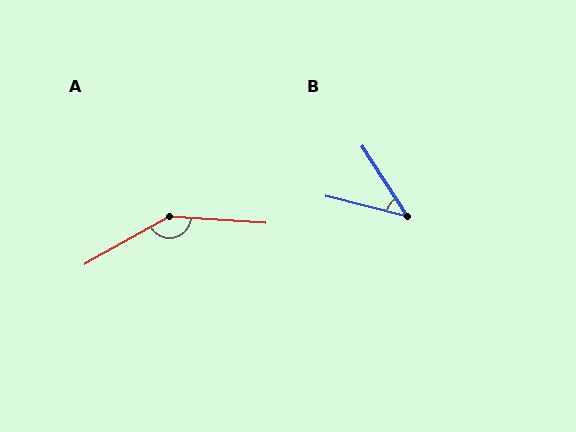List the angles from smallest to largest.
B (43°), A (147°).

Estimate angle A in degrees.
Approximately 147 degrees.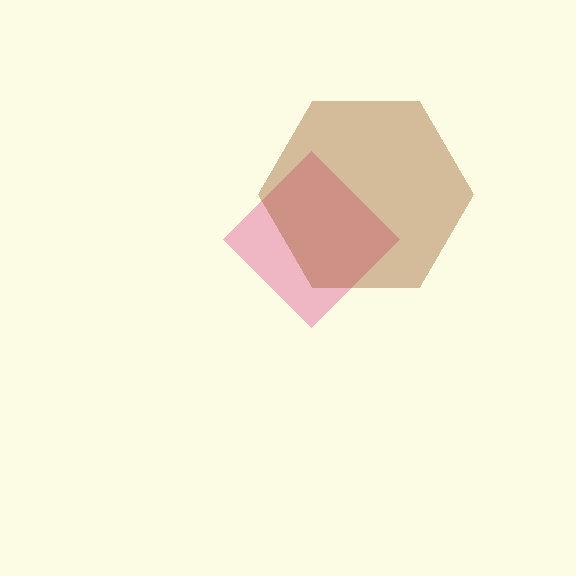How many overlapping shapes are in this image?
There are 2 overlapping shapes in the image.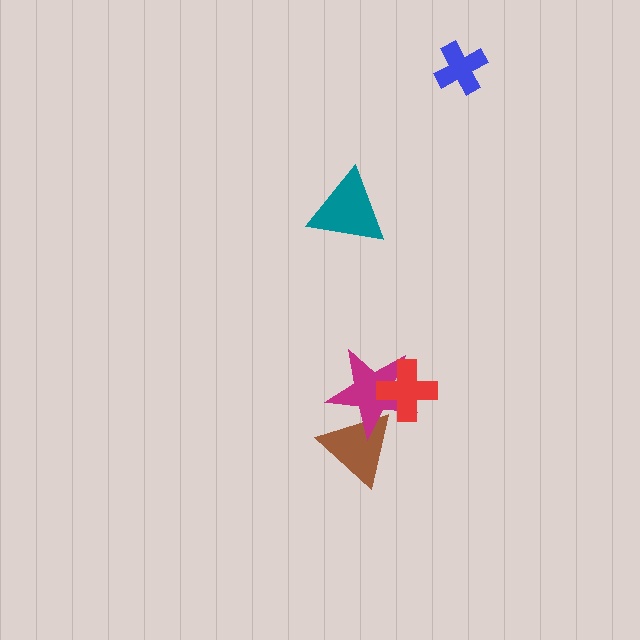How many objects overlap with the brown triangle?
1 object overlaps with the brown triangle.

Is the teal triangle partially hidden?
No, no other shape covers it.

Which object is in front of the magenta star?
The red cross is in front of the magenta star.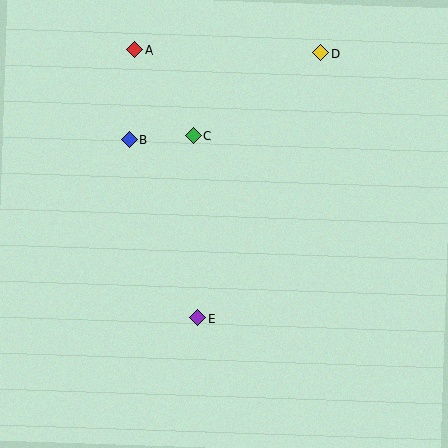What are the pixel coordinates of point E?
Point E is at (198, 318).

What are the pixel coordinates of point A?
Point A is at (134, 49).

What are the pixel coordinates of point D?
Point D is at (321, 53).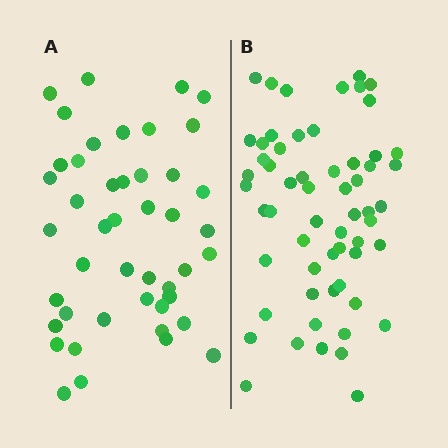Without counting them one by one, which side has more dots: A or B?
Region B (the right region) has more dots.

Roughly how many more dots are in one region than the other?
Region B has approximately 15 more dots than region A.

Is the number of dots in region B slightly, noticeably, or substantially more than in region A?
Region B has noticeably more, but not dramatically so. The ratio is roughly 1.3 to 1.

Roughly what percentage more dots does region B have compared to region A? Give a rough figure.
About 30% more.